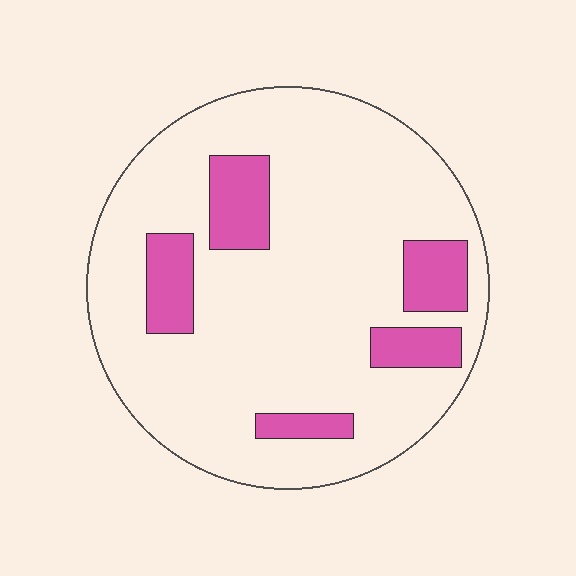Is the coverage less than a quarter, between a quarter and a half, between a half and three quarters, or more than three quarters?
Less than a quarter.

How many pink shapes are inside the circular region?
5.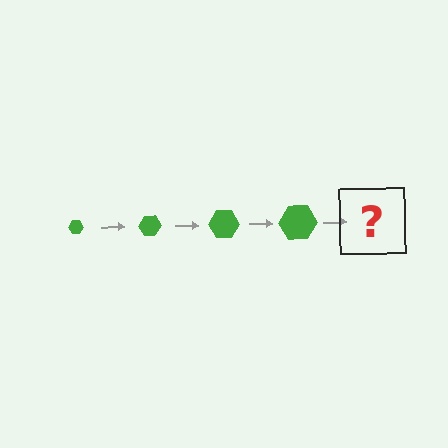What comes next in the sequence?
The next element should be a green hexagon, larger than the previous one.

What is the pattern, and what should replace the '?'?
The pattern is that the hexagon gets progressively larger each step. The '?' should be a green hexagon, larger than the previous one.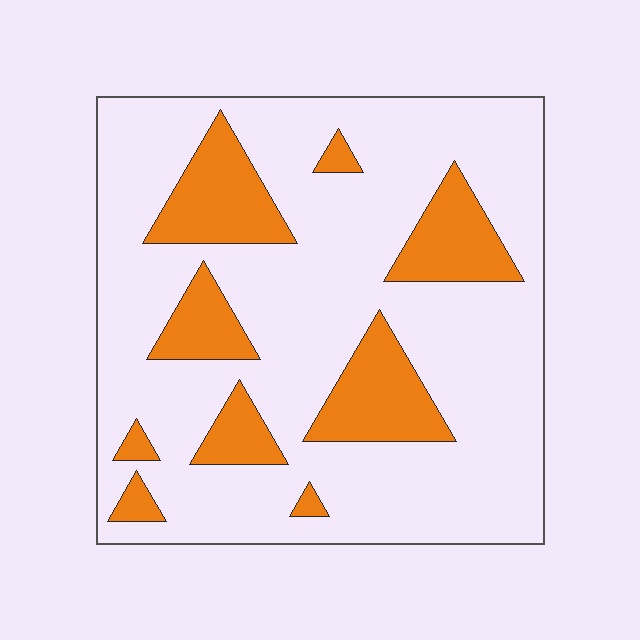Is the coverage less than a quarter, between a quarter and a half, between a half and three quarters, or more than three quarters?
Less than a quarter.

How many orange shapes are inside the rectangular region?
9.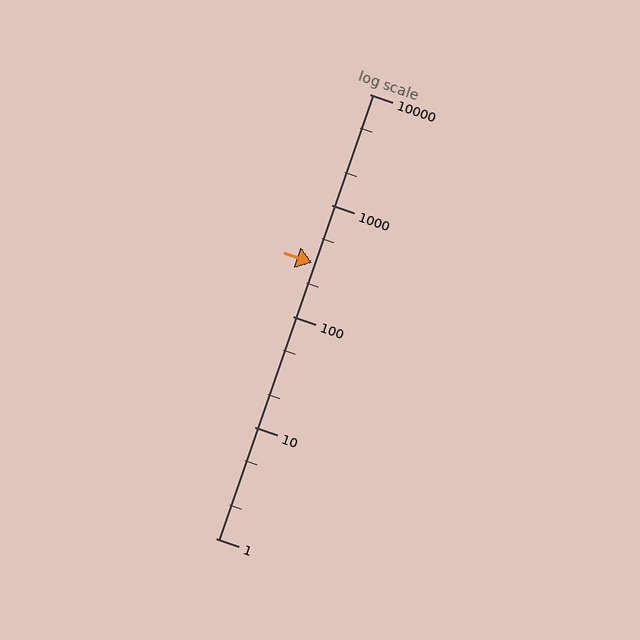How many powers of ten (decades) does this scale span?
The scale spans 4 decades, from 1 to 10000.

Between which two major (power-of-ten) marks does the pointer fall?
The pointer is between 100 and 1000.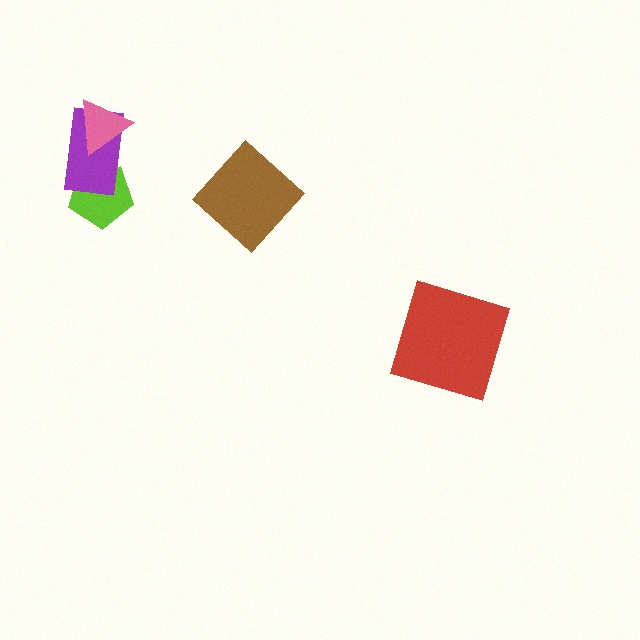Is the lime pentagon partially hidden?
Yes, it is partially covered by another shape.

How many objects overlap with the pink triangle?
1 object overlaps with the pink triangle.